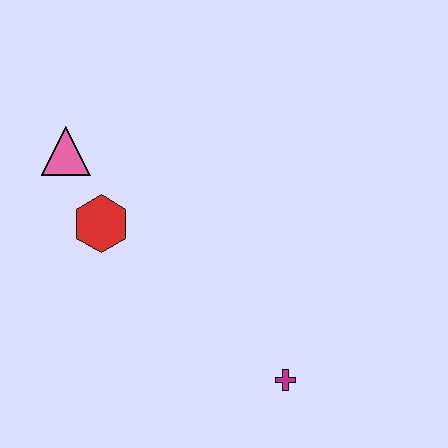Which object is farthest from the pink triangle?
The magenta cross is farthest from the pink triangle.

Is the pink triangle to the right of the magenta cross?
No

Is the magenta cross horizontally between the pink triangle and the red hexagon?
No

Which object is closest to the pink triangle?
The red hexagon is closest to the pink triangle.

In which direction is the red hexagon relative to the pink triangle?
The red hexagon is below the pink triangle.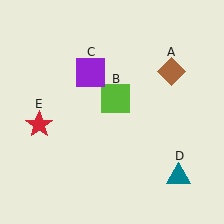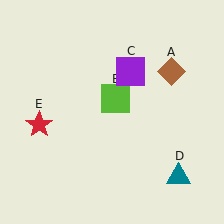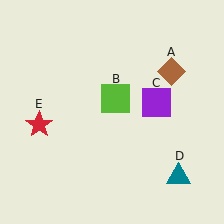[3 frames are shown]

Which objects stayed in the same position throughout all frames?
Brown diamond (object A) and lime square (object B) and teal triangle (object D) and red star (object E) remained stationary.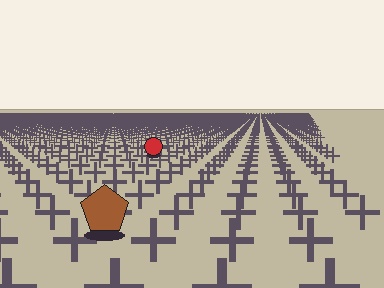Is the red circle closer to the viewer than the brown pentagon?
No. The brown pentagon is closer — you can tell from the texture gradient: the ground texture is coarser near it.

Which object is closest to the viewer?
The brown pentagon is closest. The texture marks near it are larger and more spread out.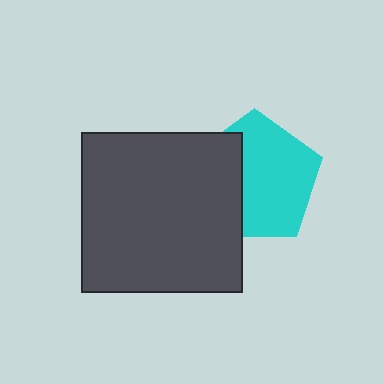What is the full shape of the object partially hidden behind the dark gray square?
The partially hidden object is a cyan pentagon.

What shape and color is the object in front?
The object in front is a dark gray square.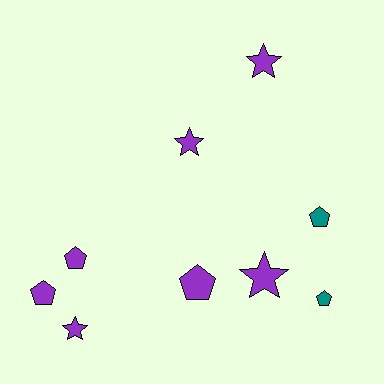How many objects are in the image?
There are 9 objects.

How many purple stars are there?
There are 4 purple stars.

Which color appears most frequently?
Purple, with 7 objects.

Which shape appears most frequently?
Pentagon, with 5 objects.